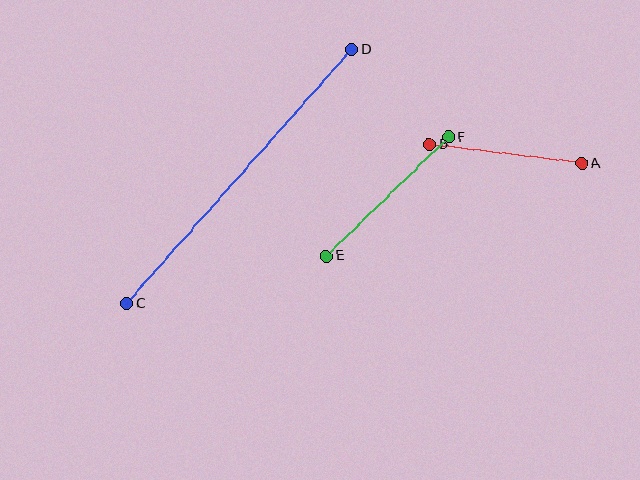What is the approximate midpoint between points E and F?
The midpoint is at approximately (387, 197) pixels.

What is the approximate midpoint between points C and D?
The midpoint is at approximately (240, 177) pixels.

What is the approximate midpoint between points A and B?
The midpoint is at approximately (506, 154) pixels.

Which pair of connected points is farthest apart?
Points C and D are farthest apart.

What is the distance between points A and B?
The distance is approximately 153 pixels.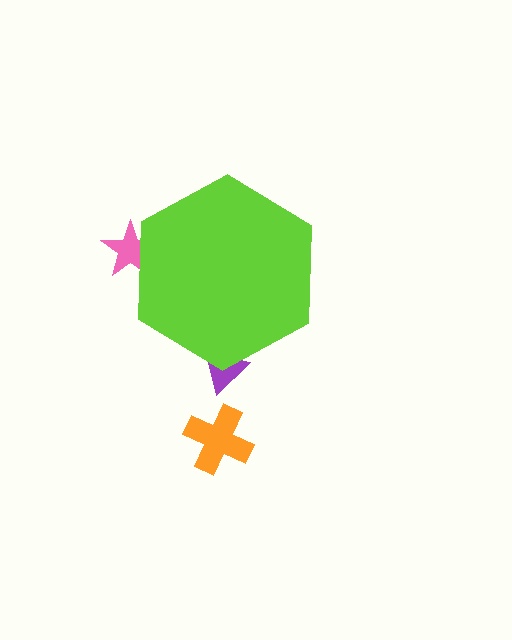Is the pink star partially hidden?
Yes, the pink star is partially hidden behind the lime hexagon.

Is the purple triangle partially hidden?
Yes, the purple triangle is partially hidden behind the lime hexagon.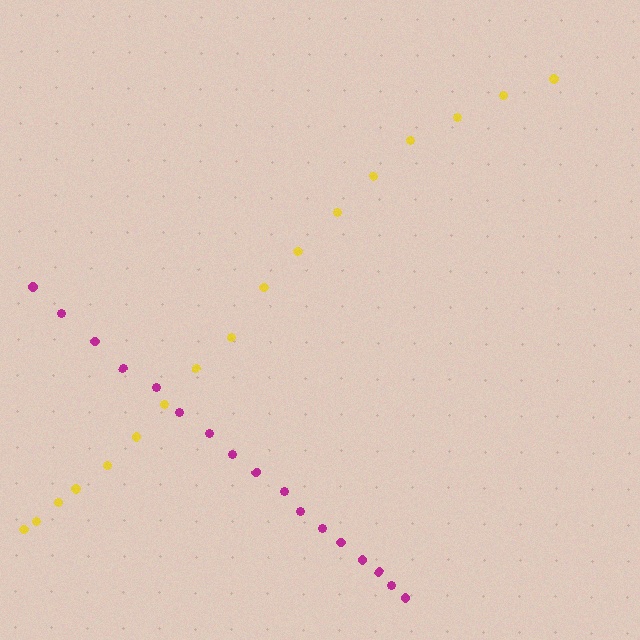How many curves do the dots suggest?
There are 2 distinct paths.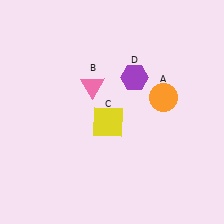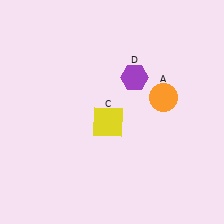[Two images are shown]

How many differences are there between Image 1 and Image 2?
There is 1 difference between the two images.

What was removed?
The pink triangle (B) was removed in Image 2.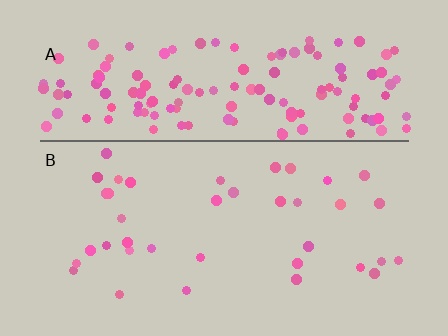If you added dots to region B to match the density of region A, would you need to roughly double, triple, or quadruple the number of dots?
Approximately quadruple.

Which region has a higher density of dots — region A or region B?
A (the top).